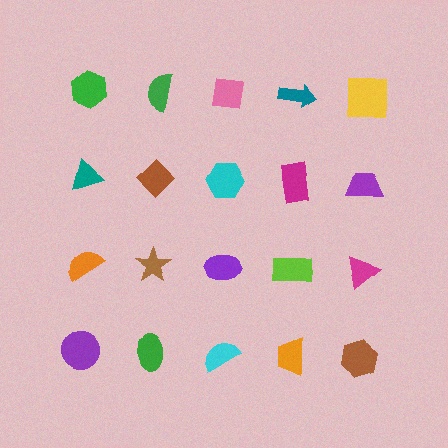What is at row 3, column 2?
A brown star.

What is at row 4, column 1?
A purple circle.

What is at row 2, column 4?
A magenta rectangle.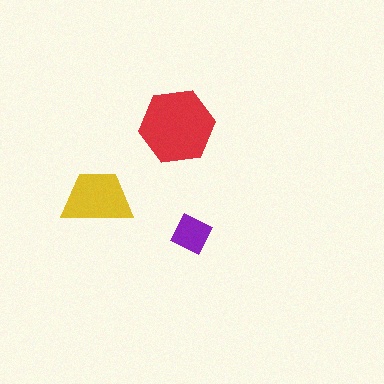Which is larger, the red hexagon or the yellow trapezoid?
The red hexagon.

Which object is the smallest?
The purple square.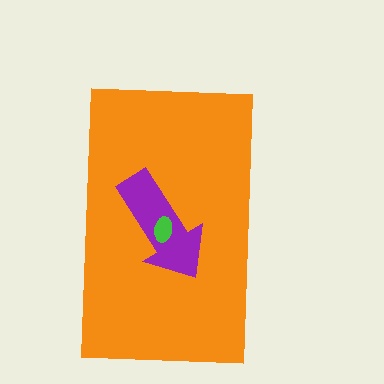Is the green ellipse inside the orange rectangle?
Yes.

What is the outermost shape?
The orange rectangle.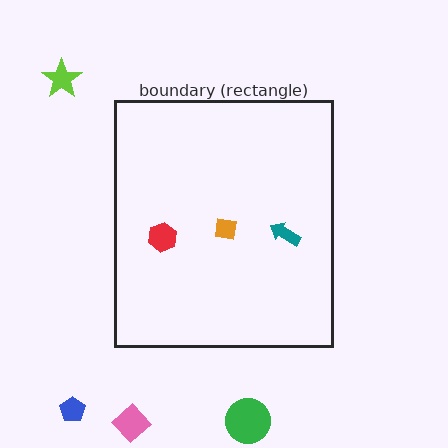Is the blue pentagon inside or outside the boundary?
Outside.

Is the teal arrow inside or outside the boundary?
Inside.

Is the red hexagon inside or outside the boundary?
Inside.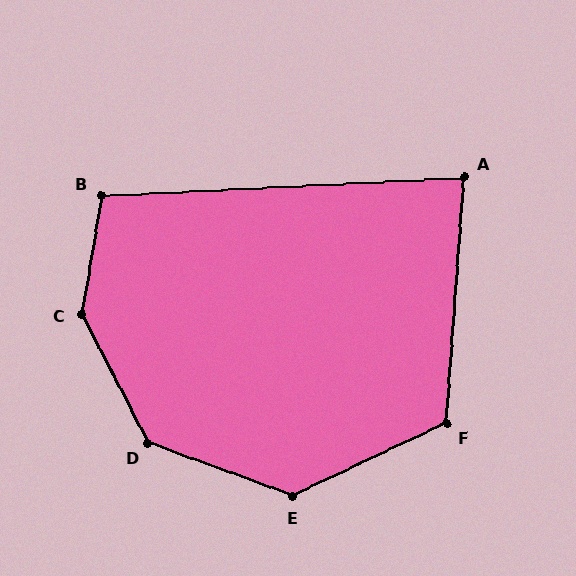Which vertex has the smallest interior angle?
A, at approximately 83 degrees.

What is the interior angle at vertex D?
Approximately 138 degrees (obtuse).